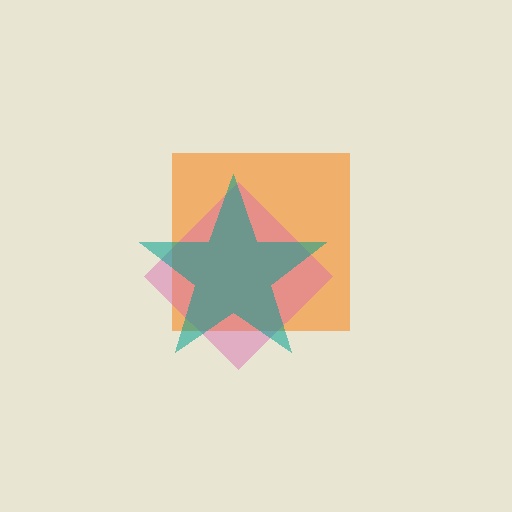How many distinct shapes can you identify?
There are 3 distinct shapes: an orange square, a pink diamond, a teal star.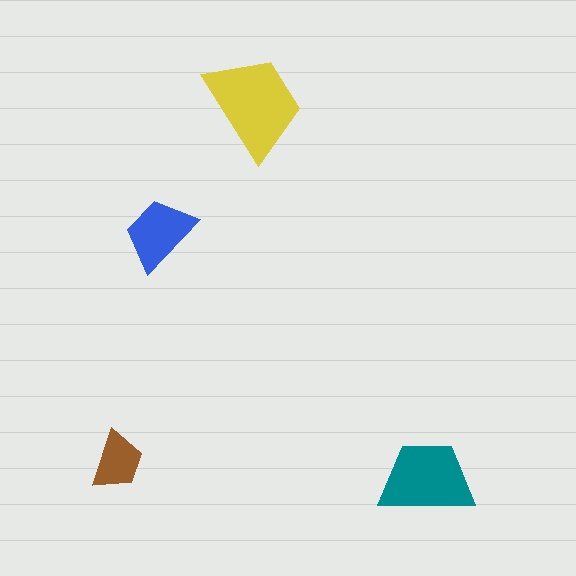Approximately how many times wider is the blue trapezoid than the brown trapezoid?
About 1.5 times wider.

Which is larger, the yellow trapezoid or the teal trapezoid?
The yellow one.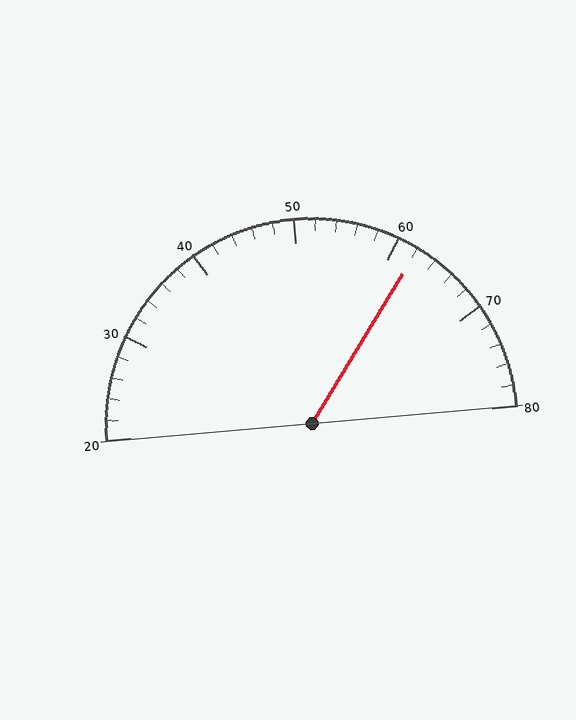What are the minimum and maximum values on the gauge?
The gauge ranges from 20 to 80.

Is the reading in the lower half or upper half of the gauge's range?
The reading is in the upper half of the range (20 to 80).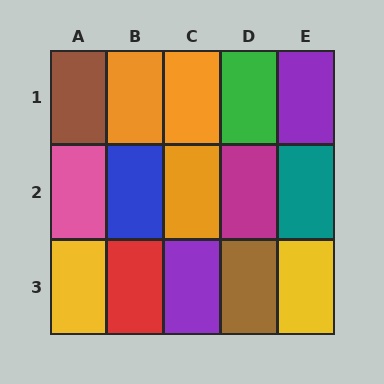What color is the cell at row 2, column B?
Blue.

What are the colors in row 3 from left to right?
Yellow, red, purple, brown, yellow.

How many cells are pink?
1 cell is pink.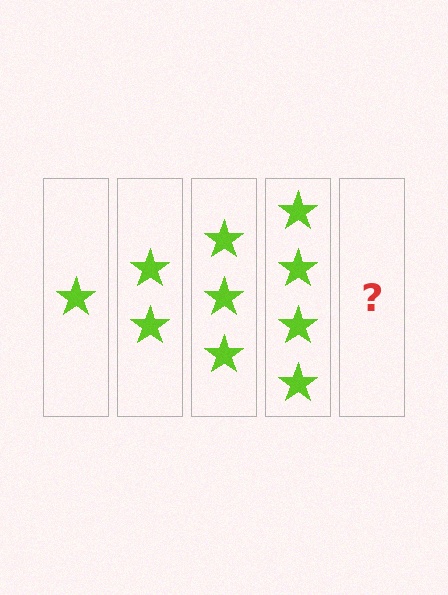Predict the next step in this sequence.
The next step is 5 stars.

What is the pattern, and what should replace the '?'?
The pattern is that each step adds one more star. The '?' should be 5 stars.